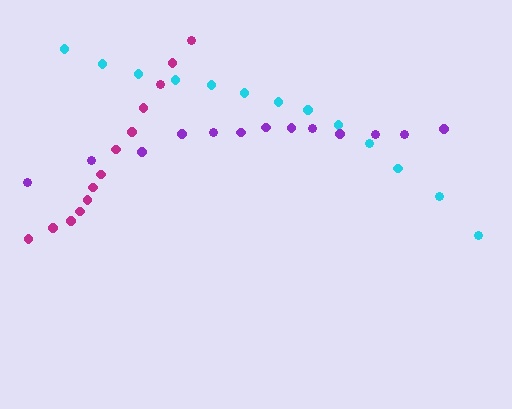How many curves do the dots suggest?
There are 3 distinct paths.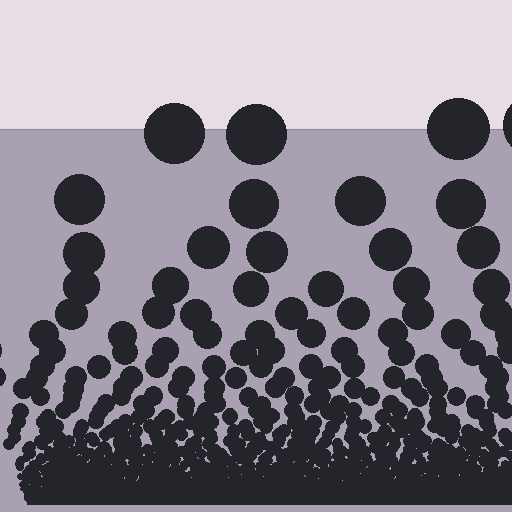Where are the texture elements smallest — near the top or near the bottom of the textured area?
Near the bottom.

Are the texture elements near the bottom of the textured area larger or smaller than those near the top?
Smaller. The gradient is inverted — elements near the bottom are smaller and denser.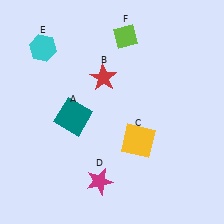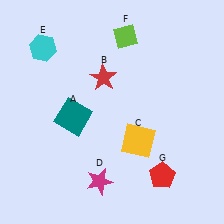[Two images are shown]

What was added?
A red pentagon (G) was added in Image 2.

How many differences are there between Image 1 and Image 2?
There is 1 difference between the two images.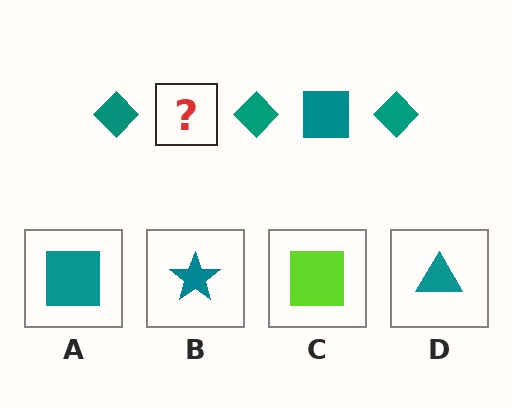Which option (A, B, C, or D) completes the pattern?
A.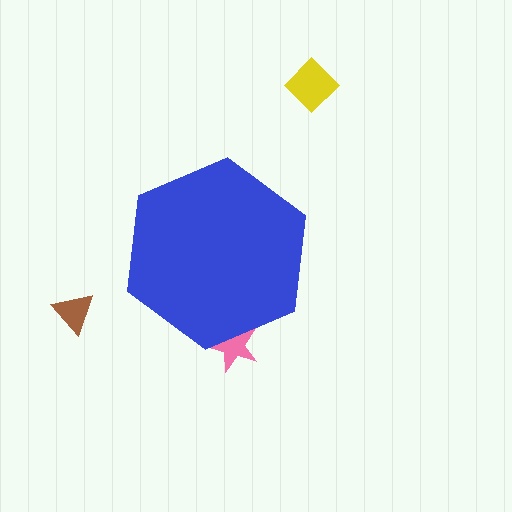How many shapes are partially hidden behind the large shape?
1 shape is partially hidden.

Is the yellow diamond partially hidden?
No, the yellow diamond is fully visible.